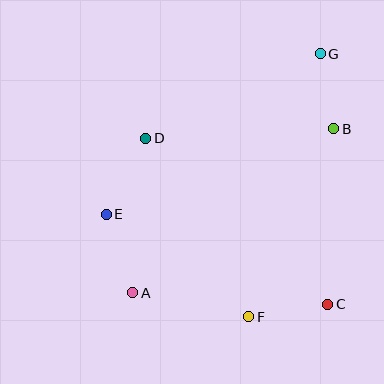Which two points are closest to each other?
Points B and G are closest to each other.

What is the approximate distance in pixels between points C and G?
The distance between C and G is approximately 250 pixels.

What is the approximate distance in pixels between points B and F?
The distance between B and F is approximately 207 pixels.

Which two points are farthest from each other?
Points A and G are farthest from each other.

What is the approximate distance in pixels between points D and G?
The distance between D and G is approximately 194 pixels.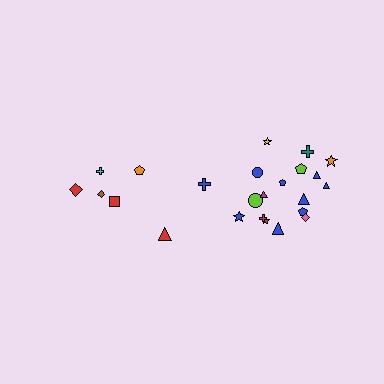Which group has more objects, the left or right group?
The right group.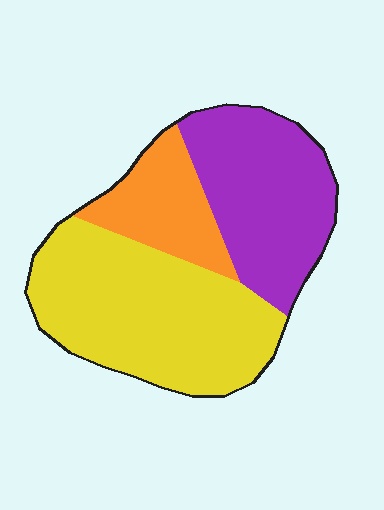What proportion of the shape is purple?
Purple covers 34% of the shape.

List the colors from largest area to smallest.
From largest to smallest: yellow, purple, orange.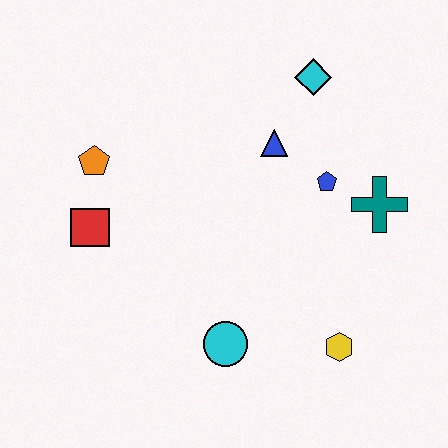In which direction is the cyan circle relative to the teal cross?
The cyan circle is to the left of the teal cross.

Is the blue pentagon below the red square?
No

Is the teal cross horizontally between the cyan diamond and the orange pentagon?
No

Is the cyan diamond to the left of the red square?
No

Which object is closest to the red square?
The orange pentagon is closest to the red square.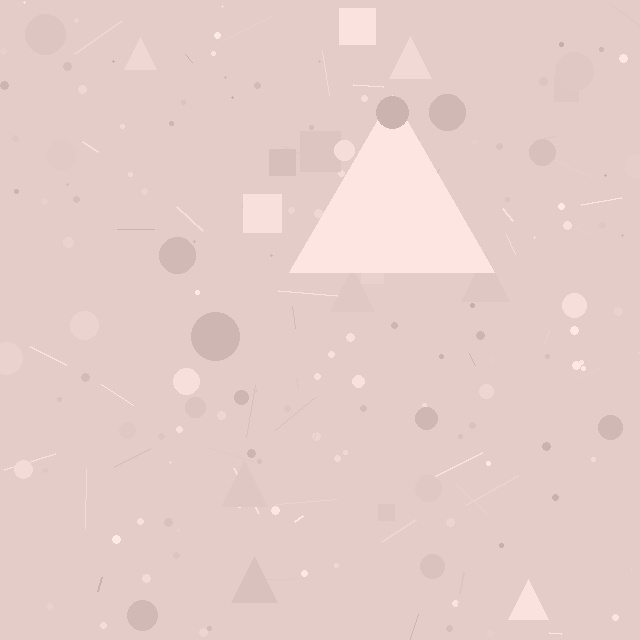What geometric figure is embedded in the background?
A triangle is embedded in the background.